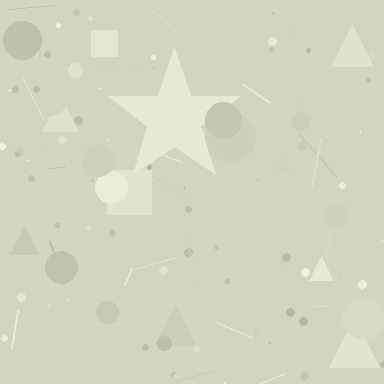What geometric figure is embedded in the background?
A star is embedded in the background.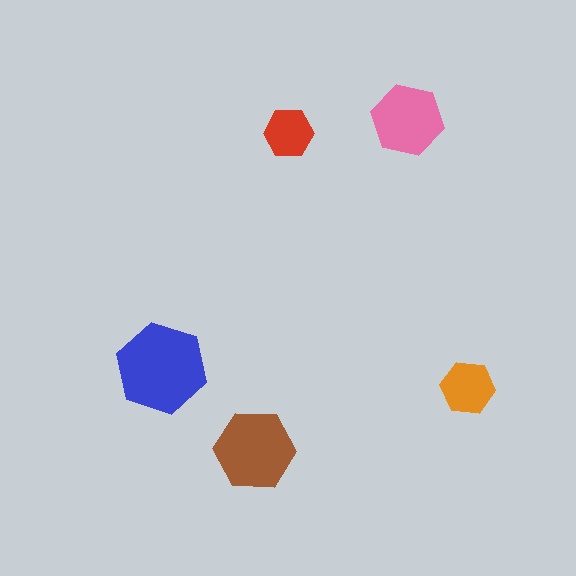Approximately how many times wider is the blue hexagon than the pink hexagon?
About 1.5 times wider.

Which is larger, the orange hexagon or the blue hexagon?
The blue one.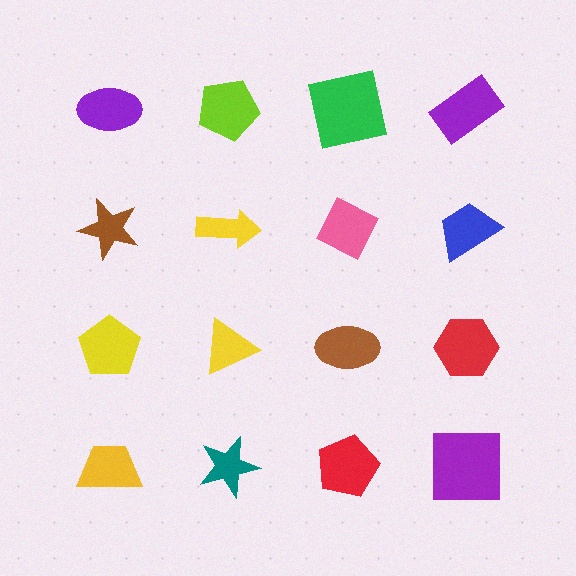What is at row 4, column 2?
A teal star.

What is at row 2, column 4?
A blue trapezoid.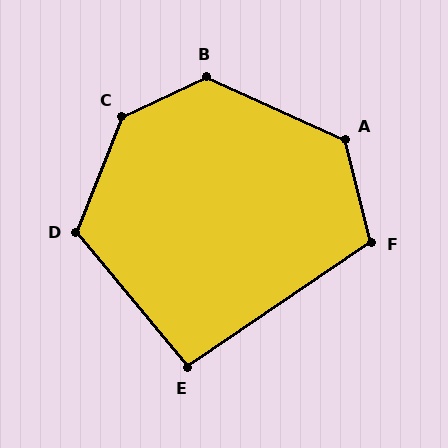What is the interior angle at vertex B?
Approximately 131 degrees (obtuse).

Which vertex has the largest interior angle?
C, at approximately 137 degrees.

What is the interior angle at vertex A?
Approximately 128 degrees (obtuse).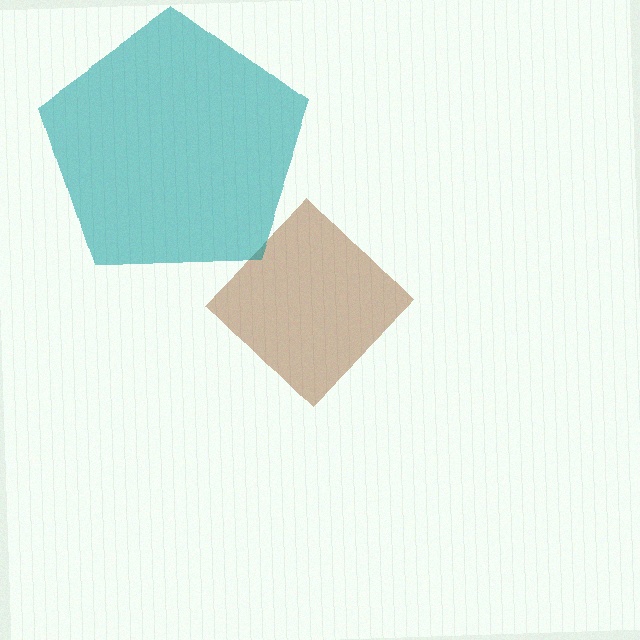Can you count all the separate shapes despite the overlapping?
Yes, there are 2 separate shapes.